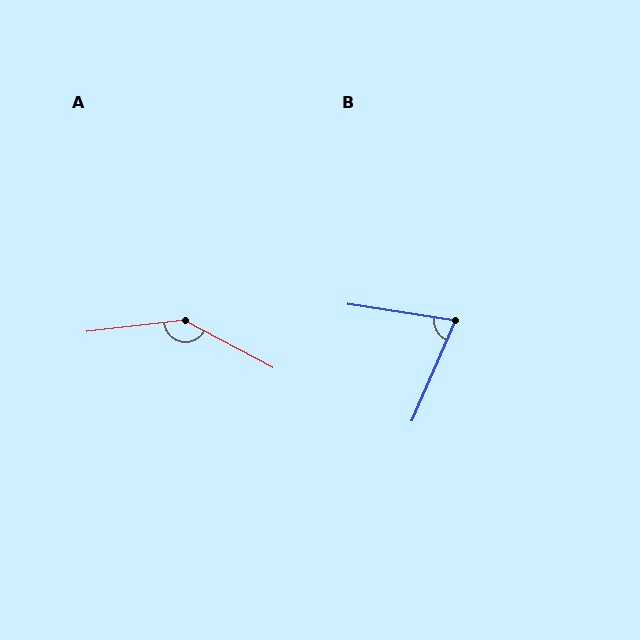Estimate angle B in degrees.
Approximately 75 degrees.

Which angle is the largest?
A, at approximately 145 degrees.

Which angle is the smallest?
B, at approximately 75 degrees.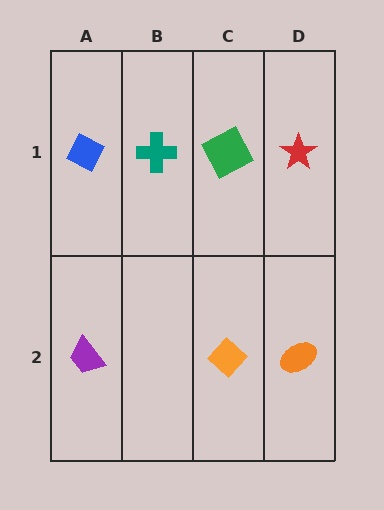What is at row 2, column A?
A purple trapezoid.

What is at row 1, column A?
A blue diamond.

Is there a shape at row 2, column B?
No, that cell is empty.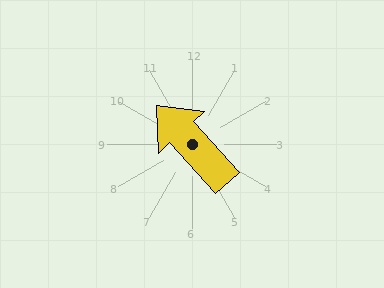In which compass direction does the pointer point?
Northwest.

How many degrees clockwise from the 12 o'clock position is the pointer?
Approximately 318 degrees.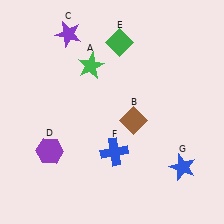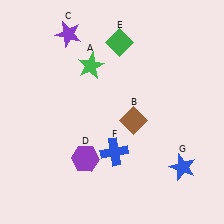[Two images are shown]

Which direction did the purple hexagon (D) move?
The purple hexagon (D) moved right.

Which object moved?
The purple hexagon (D) moved right.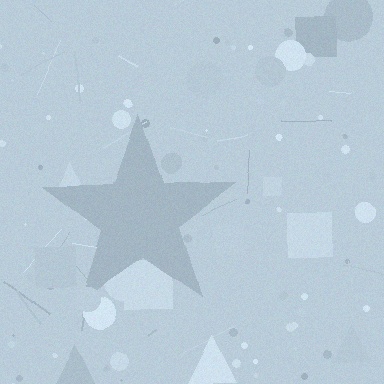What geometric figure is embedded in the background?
A star is embedded in the background.